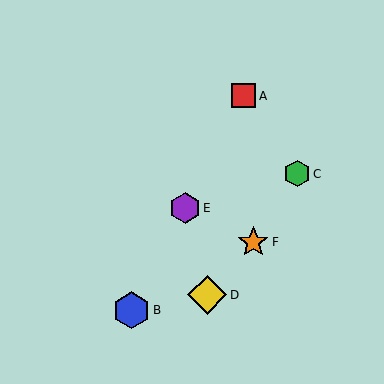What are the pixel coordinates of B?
Object B is at (132, 310).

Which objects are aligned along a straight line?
Objects A, B, E are aligned along a straight line.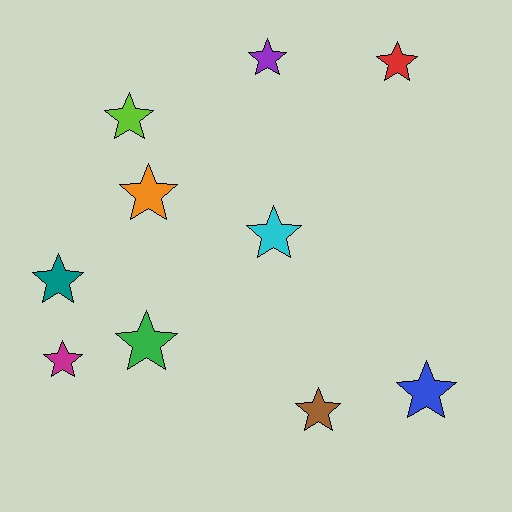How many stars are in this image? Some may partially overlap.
There are 10 stars.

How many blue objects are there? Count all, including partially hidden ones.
There is 1 blue object.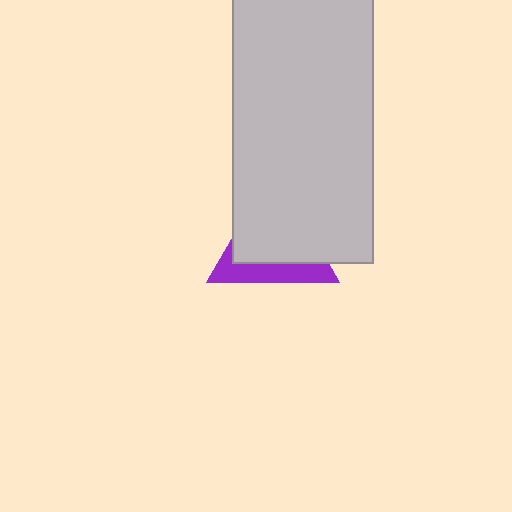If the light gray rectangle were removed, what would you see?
You would see the complete purple triangle.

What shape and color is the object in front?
The object in front is a light gray rectangle.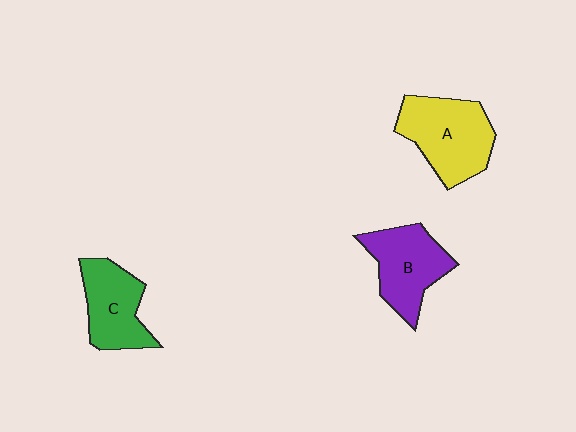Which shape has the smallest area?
Shape C (green).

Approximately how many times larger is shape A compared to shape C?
Approximately 1.3 times.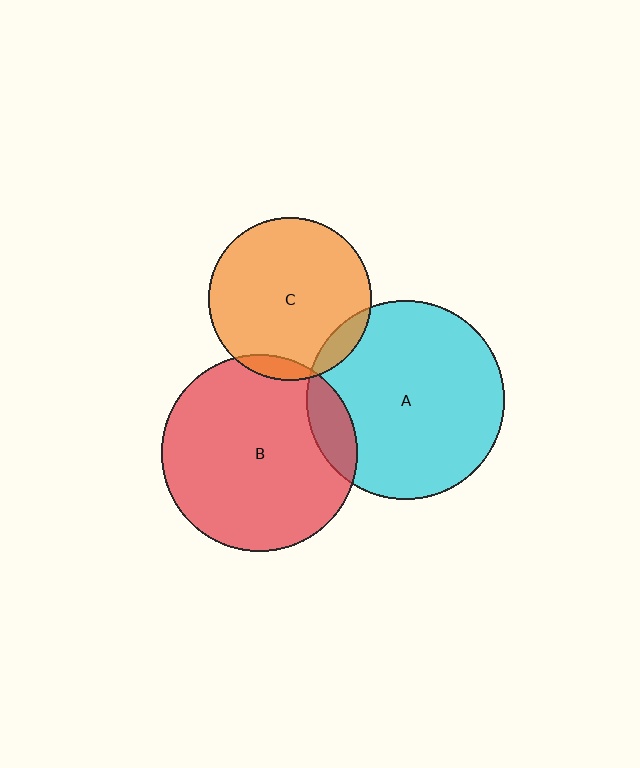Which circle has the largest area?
Circle A (cyan).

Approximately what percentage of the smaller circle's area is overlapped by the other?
Approximately 10%.